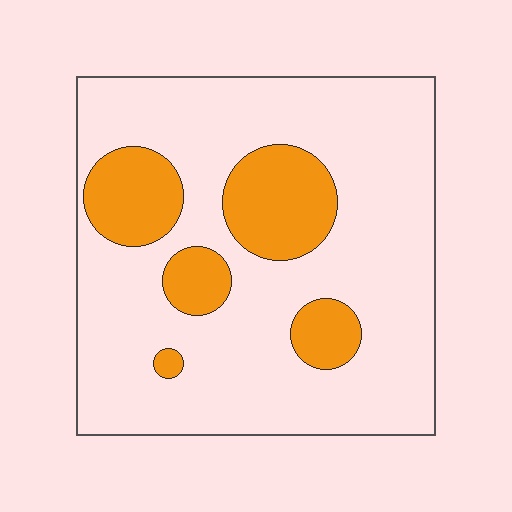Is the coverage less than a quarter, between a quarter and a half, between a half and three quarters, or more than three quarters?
Less than a quarter.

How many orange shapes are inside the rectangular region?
5.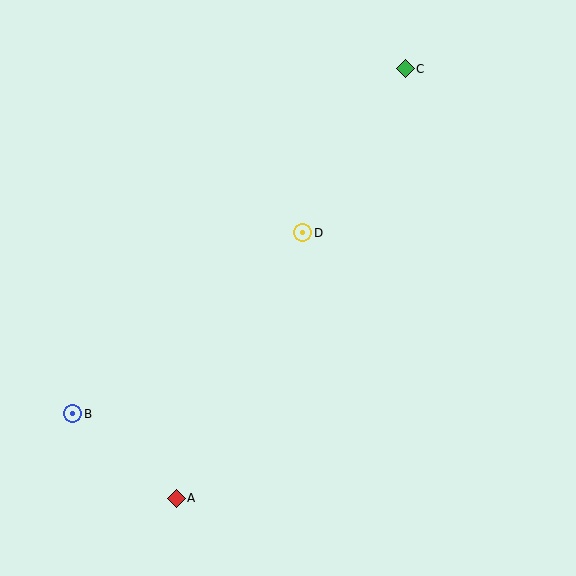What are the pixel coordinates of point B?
Point B is at (73, 414).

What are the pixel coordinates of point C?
Point C is at (405, 69).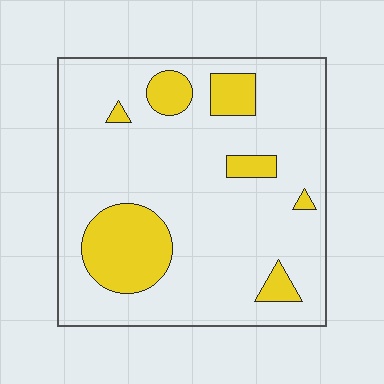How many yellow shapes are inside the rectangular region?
7.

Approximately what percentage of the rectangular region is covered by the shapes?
Approximately 20%.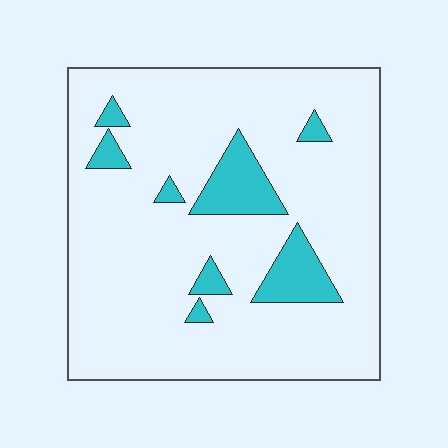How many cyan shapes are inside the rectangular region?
8.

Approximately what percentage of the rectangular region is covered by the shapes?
Approximately 10%.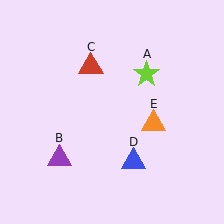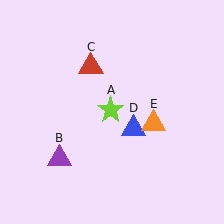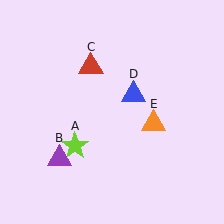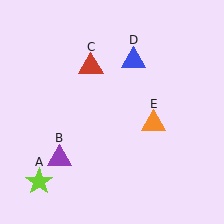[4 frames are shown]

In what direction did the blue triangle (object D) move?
The blue triangle (object D) moved up.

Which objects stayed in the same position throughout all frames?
Purple triangle (object B) and red triangle (object C) and orange triangle (object E) remained stationary.